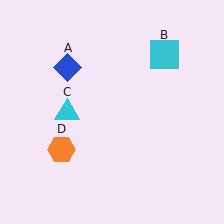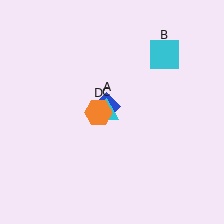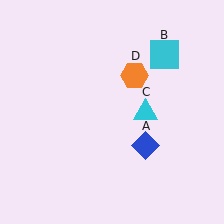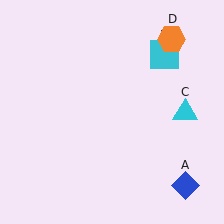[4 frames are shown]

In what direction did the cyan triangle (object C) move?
The cyan triangle (object C) moved right.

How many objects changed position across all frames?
3 objects changed position: blue diamond (object A), cyan triangle (object C), orange hexagon (object D).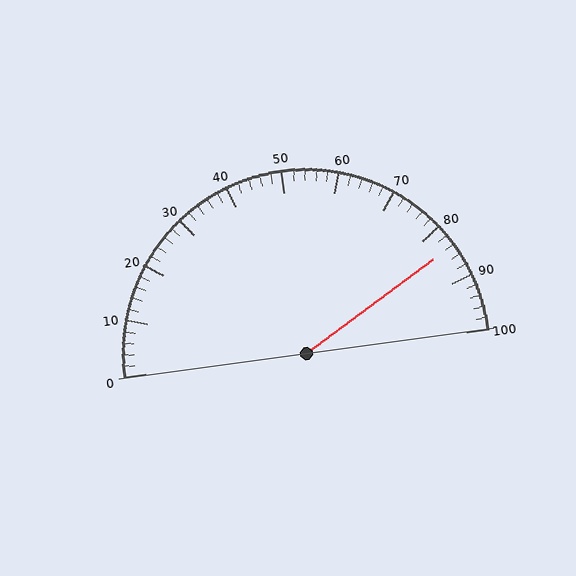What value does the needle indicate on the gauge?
The needle indicates approximately 84.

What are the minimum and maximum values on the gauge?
The gauge ranges from 0 to 100.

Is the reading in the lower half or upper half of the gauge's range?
The reading is in the upper half of the range (0 to 100).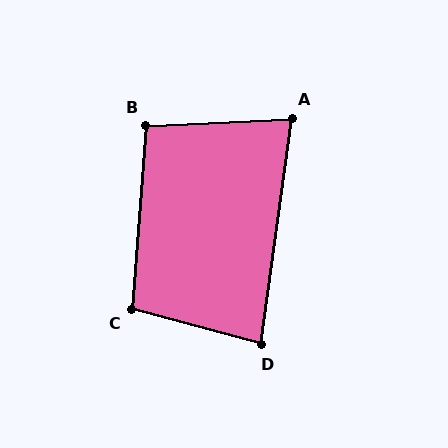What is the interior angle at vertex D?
Approximately 83 degrees (acute).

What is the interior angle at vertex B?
Approximately 97 degrees (obtuse).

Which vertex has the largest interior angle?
C, at approximately 101 degrees.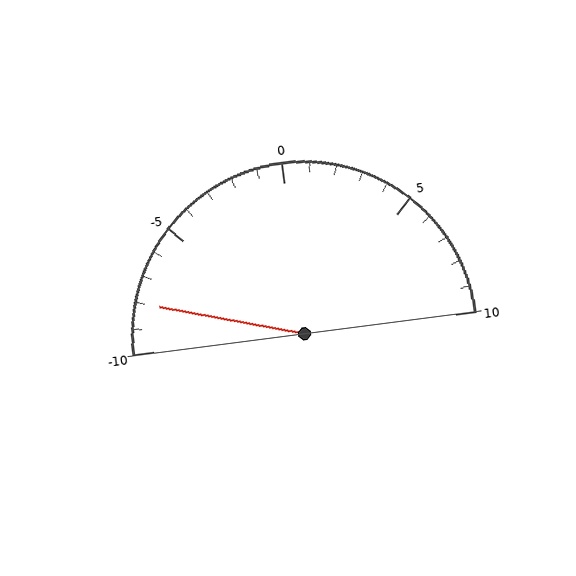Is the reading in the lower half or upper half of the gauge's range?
The reading is in the lower half of the range (-10 to 10).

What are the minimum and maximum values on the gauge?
The gauge ranges from -10 to 10.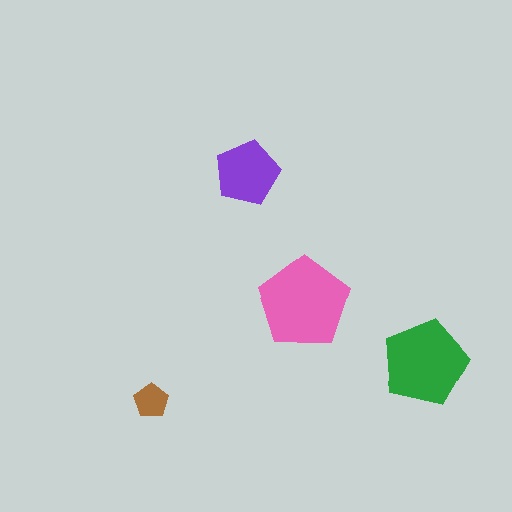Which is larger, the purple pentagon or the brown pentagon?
The purple one.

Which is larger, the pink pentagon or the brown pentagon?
The pink one.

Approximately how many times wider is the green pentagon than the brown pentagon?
About 2.5 times wider.